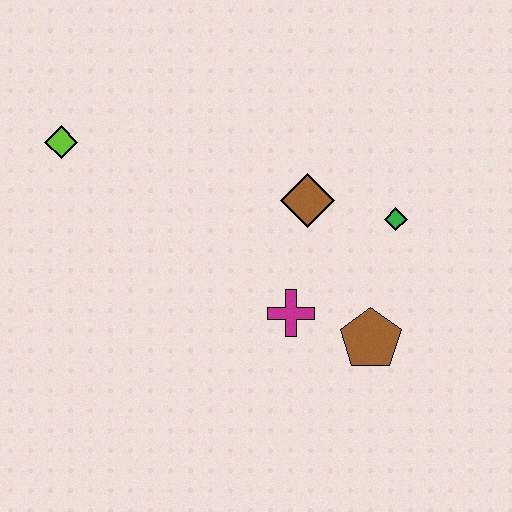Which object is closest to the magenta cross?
The brown pentagon is closest to the magenta cross.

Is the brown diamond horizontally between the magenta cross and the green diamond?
Yes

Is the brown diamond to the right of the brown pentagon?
No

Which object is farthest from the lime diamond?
The brown pentagon is farthest from the lime diamond.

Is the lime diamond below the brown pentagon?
No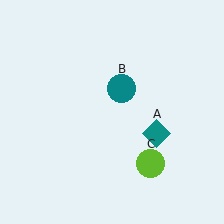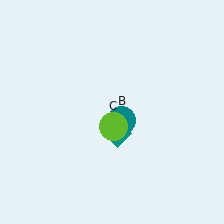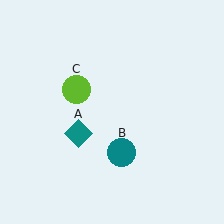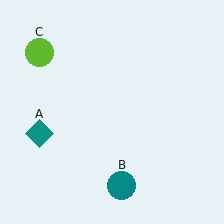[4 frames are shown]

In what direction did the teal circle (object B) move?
The teal circle (object B) moved down.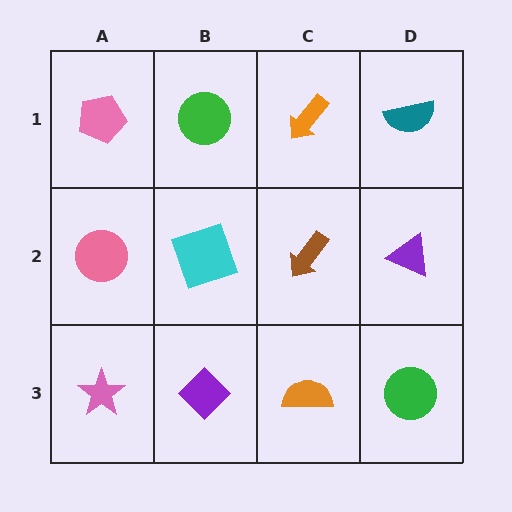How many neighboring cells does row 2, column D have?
3.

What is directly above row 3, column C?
A brown arrow.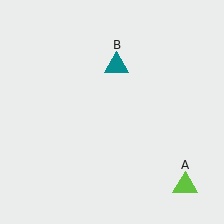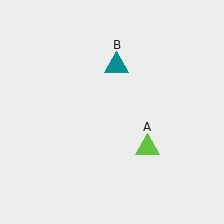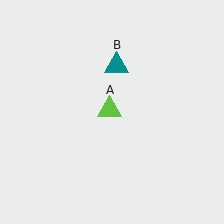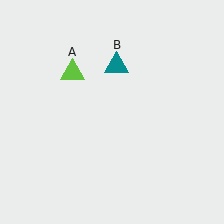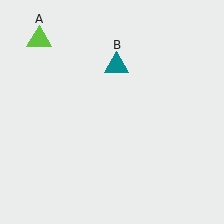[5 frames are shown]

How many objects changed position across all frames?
1 object changed position: lime triangle (object A).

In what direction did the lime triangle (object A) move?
The lime triangle (object A) moved up and to the left.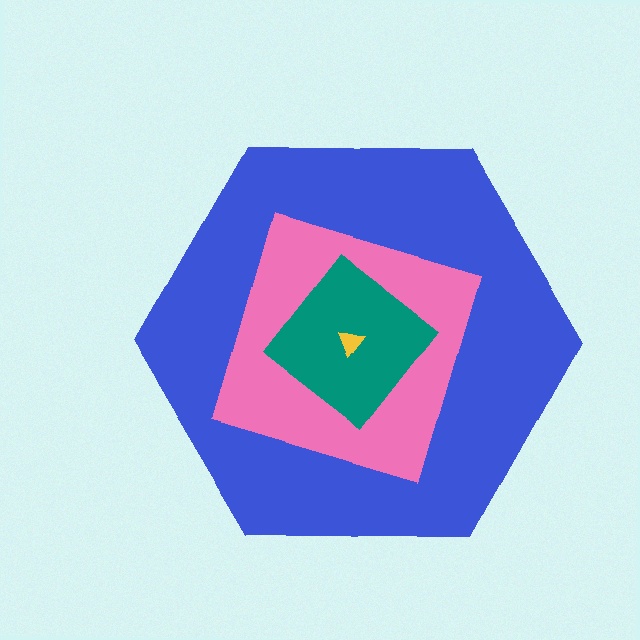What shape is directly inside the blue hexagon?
The pink diamond.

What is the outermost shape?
The blue hexagon.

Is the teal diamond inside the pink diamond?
Yes.